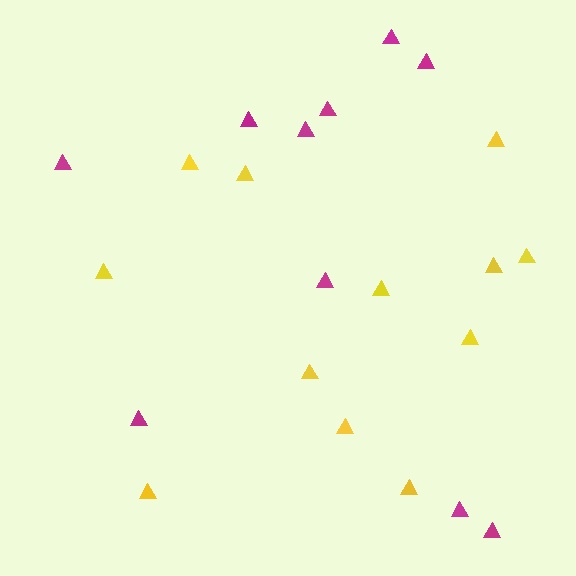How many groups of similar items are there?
There are 2 groups: one group of magenta triangles (10) and one group of yellow triangles (12).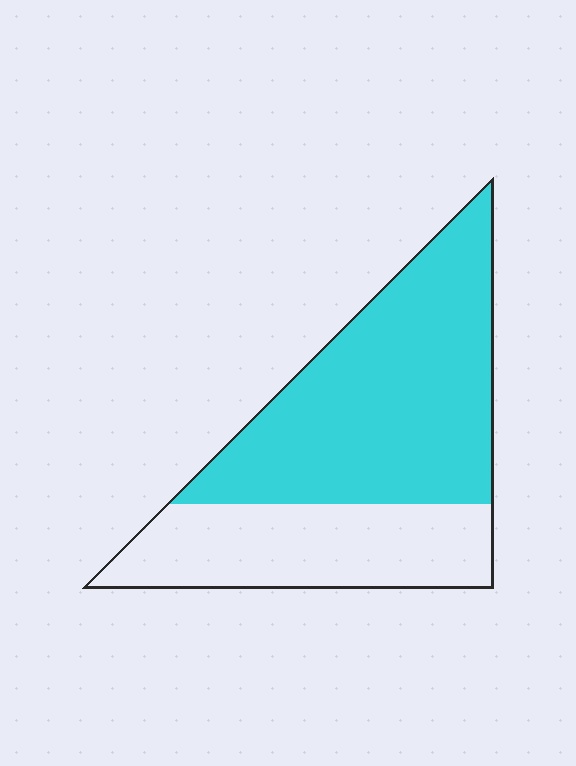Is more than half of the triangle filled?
Yes.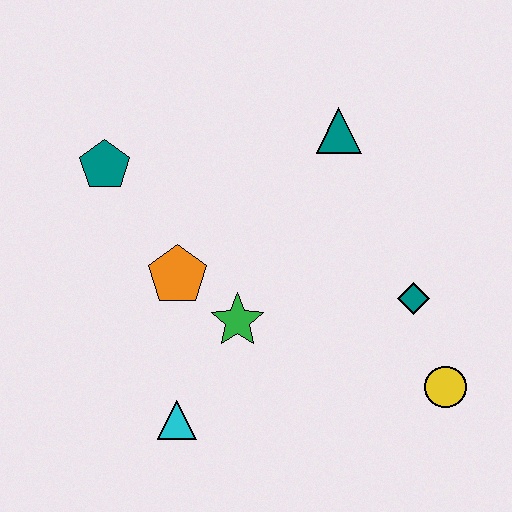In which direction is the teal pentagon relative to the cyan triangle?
The teal pentagon is above the cyan triangle.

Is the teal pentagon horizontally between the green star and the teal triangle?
No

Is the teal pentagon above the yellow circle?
Yes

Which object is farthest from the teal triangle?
The cyan triangle is farthest from the teal triangle.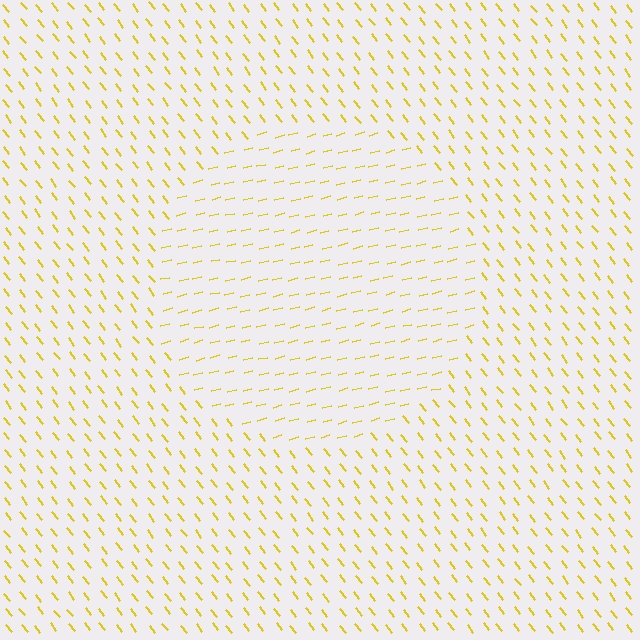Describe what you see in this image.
The image is filled with small yellow line segments. A circle region in the image has lines oriented differently from the surrounding lines, creating a visible texture boundary.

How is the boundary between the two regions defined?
The boundary is defined purely by a change in line orientation (approximately 66 degrees difference). All lines are the same color and thickness.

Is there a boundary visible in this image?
Yes, there is a texture boundary formed by a change in line orientation.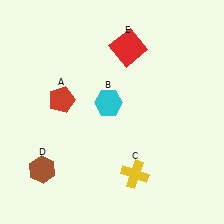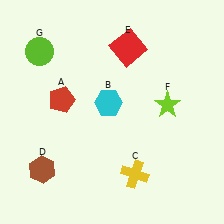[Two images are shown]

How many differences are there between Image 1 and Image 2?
There are 2 differences between the two images.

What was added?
A lime star (F), a lime circle (G) were added in Image 2.